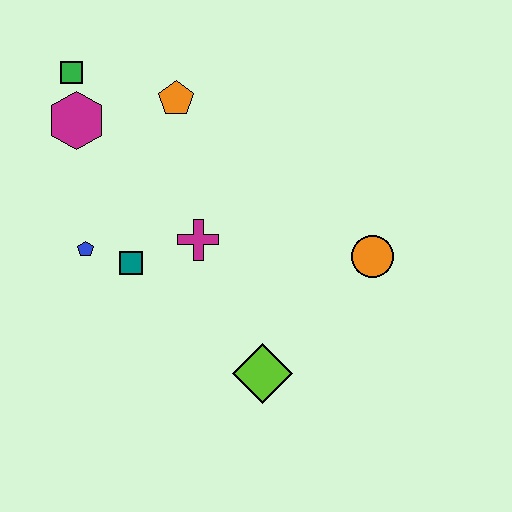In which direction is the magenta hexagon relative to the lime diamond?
The magenta hexagon is above the lime diamond.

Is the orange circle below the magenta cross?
Yes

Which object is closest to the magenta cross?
The teal square is closest to the magenta cross.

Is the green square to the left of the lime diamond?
Yes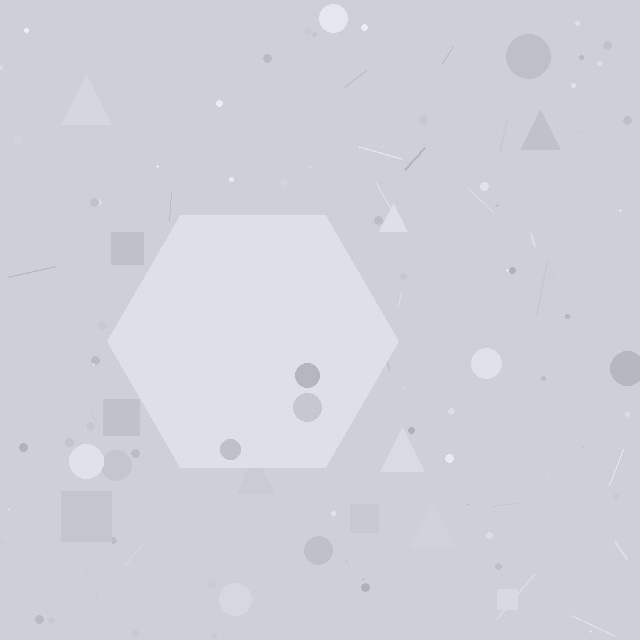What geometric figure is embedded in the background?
A hexagon is embedded in the background.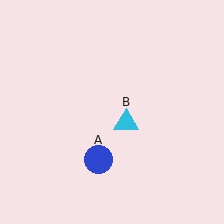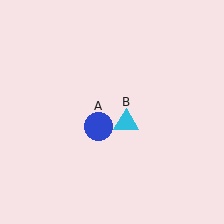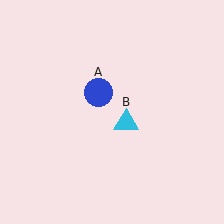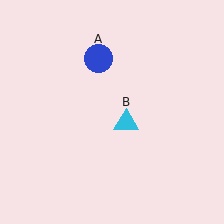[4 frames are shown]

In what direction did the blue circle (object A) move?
The blue circle (object A) moved up.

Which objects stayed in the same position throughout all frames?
Cyan triangle (object B) remained stationary.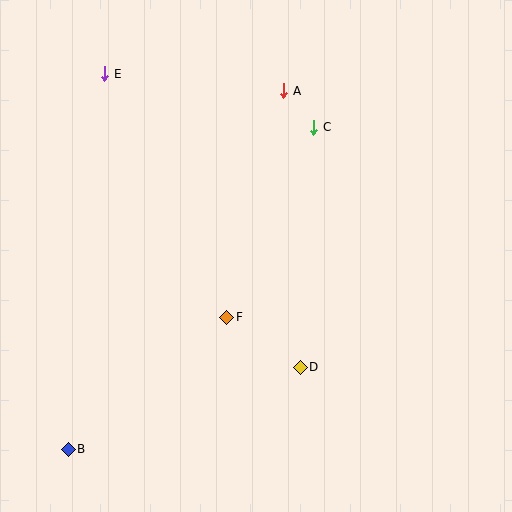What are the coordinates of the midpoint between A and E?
The midpoint between A and E is at (194, 82).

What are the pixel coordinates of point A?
Point A is at (284, 91).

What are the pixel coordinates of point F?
Point F is at (227, 317).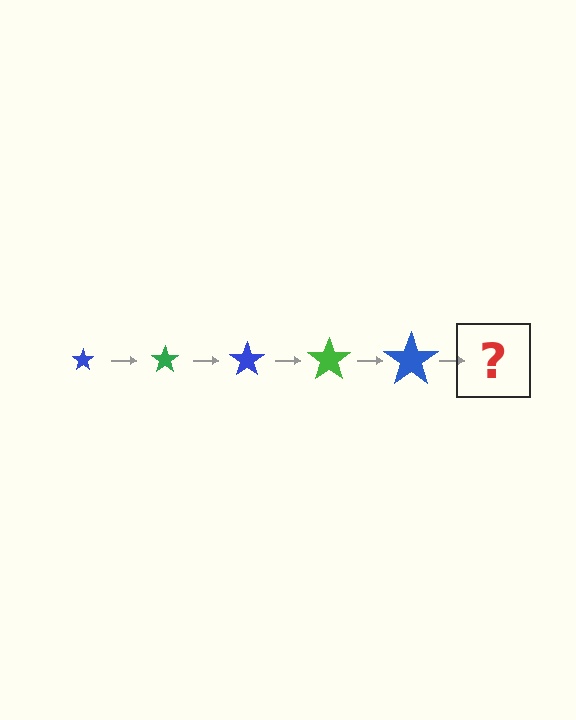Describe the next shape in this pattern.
It should be a green star, larger than the previous one.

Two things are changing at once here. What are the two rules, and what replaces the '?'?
The two rules are that the star grows larger each step and the color cycles through blue and green. The '?' should be a green star, larger than the previous one.